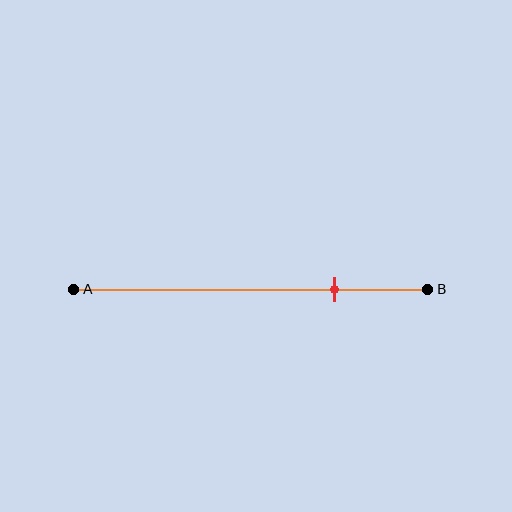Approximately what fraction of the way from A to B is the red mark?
The red mark is approximately 75% of the way from A to B.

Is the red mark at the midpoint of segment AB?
No, the mark is at about 75% from A, not at the 50% midpoint.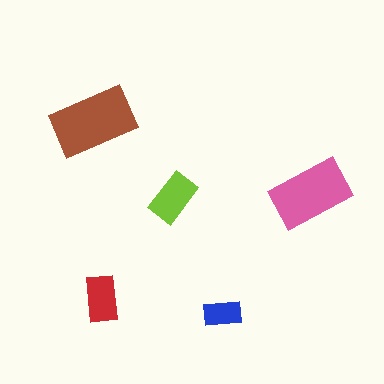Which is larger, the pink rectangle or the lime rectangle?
The pink one.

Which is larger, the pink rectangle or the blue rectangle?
The pink one.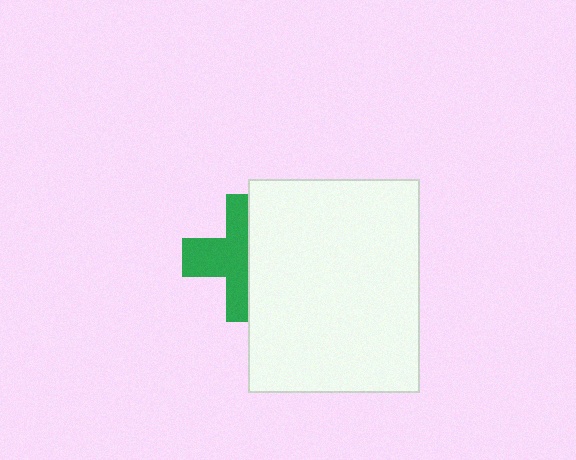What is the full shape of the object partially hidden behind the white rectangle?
The partially hidden object is a green cross.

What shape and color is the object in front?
The object in front is a white rectangle.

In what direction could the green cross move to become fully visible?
The green cross could move left. That would shift it out from behind the white rectangle entirely.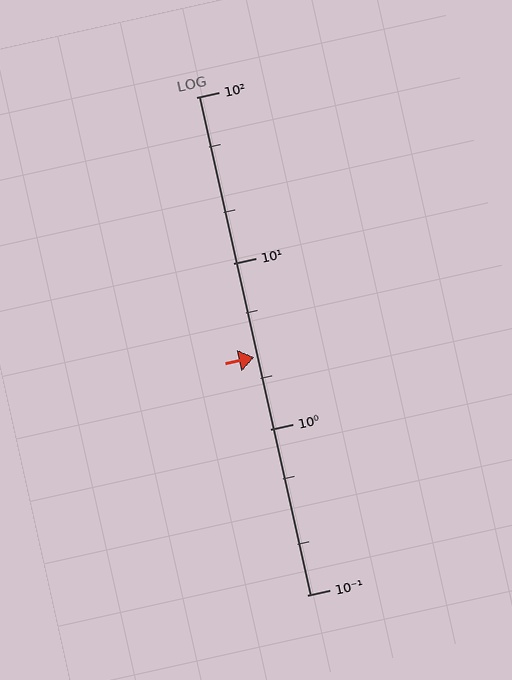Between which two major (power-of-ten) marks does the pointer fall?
The pointer is between 1 and 10.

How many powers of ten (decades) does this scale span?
The scale spans 3 decades, from 0.1 to 100.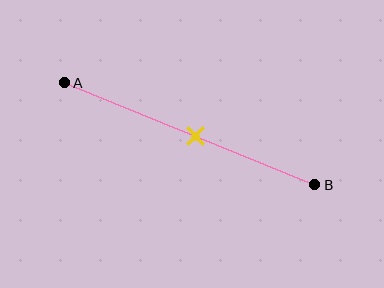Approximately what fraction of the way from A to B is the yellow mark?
The yellow mark is approximately 50% of the way from A to B.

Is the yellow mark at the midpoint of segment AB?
Yes, the mark is approximately at the midpoint.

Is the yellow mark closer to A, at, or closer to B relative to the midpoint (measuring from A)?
The yellow mark is approximately at the midpoint of segment AB.